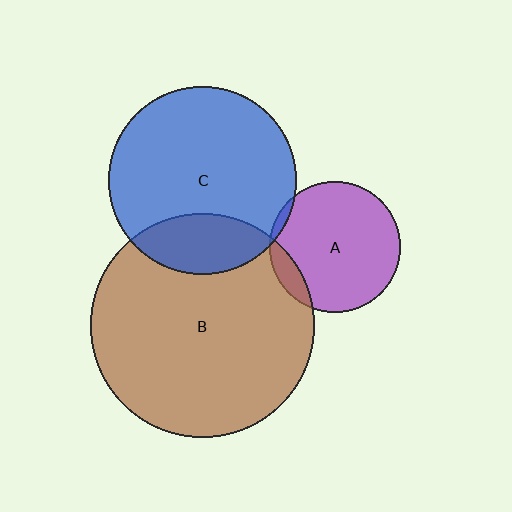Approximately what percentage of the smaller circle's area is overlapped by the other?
Approximately 20%.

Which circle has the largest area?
Circle B (brown).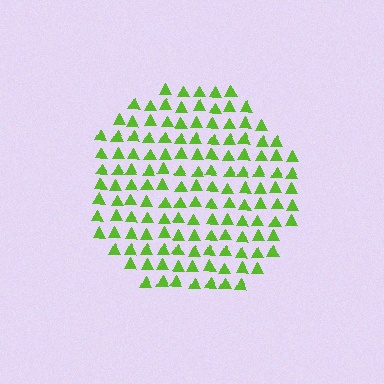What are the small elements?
The small elements are triangles.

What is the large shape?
The large shape is a circle.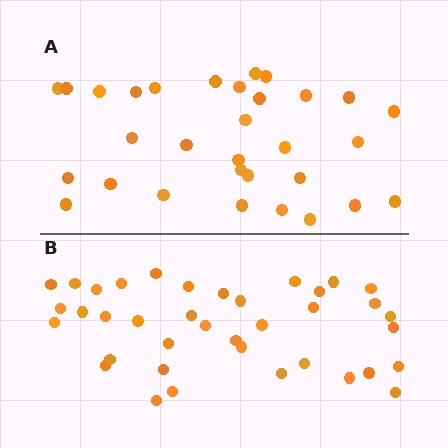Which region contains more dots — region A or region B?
Region B (the bottom region) has more dots.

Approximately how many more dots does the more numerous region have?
Region B has roughly 8 or so more dots than region A.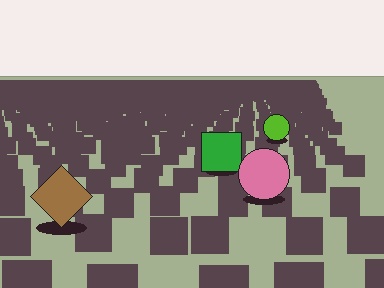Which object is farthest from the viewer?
The lime circle is farthest from the viewer. It appears smaller and the ground texture around it is denser.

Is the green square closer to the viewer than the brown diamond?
No. The brown diamond is closer — you can tell from the texture gradient: the ground texture is coarser near it.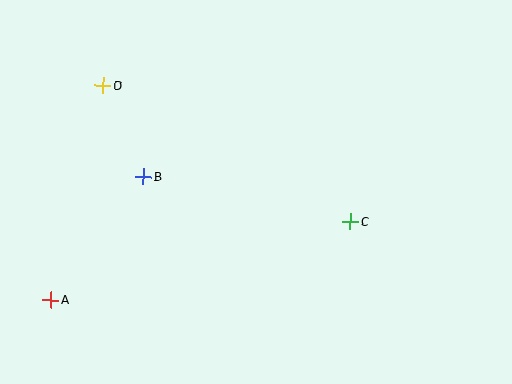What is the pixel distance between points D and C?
The distance between D and C is 282 pixels.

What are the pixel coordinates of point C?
Point C is at (350, 221).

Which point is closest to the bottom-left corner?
Point A is closest to the bottom-left corner.